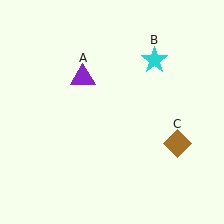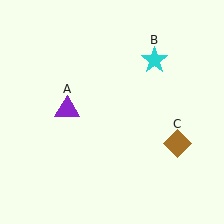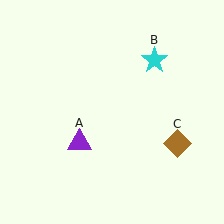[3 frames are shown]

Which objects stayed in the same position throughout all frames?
Cyan star (object B) and brown diamond (object C) remained stationary.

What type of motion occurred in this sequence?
The purple triangle (object A) rotated counterclockwise around the center of the scene.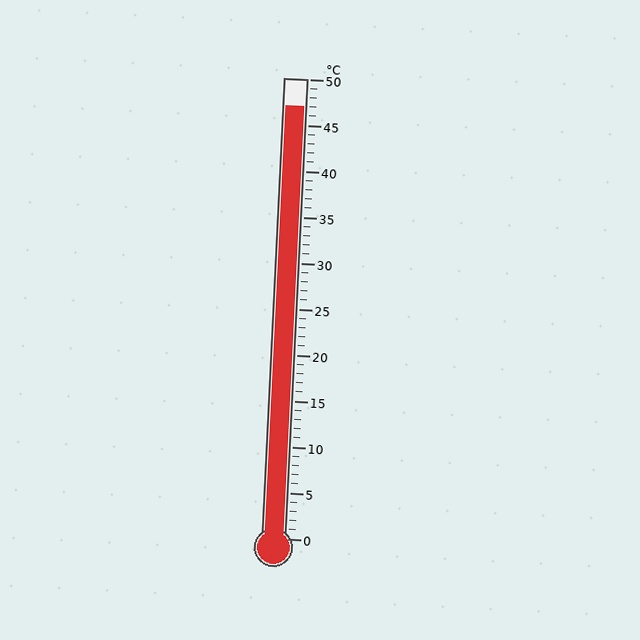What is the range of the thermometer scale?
The thermometer scale ranges from 0°C to 50°C.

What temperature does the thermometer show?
The thermometer shows approximately 47°C.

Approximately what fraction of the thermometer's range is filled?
The thermometer is filled to approximately 95% of its range.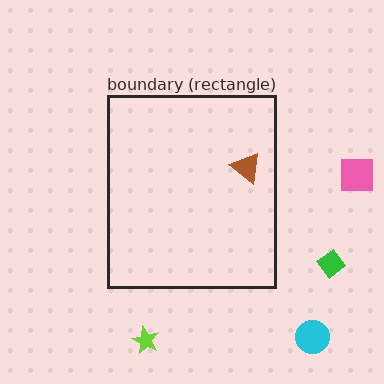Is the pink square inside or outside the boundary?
Outside.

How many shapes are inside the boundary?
1 inside, 4 outside.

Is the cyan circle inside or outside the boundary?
Outside.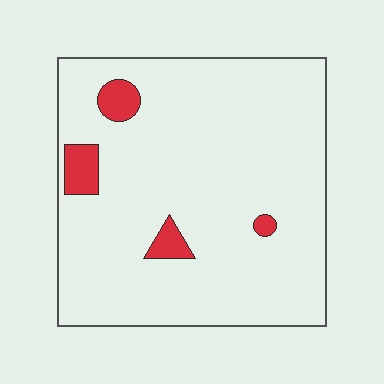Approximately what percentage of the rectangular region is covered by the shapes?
Approximately 5%.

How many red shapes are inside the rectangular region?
4.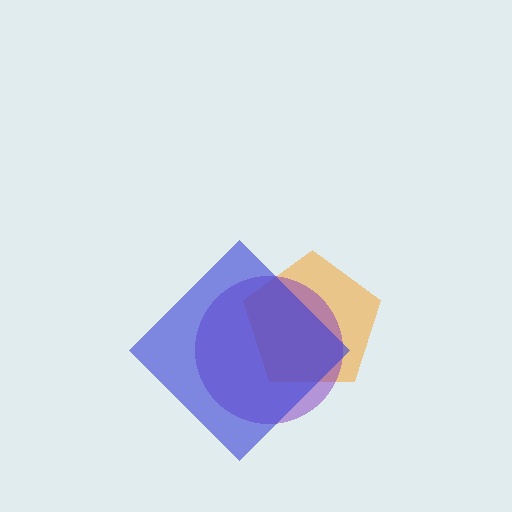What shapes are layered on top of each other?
The layered shapes are: an orange pentagon, a purple circle, a blue diamond.